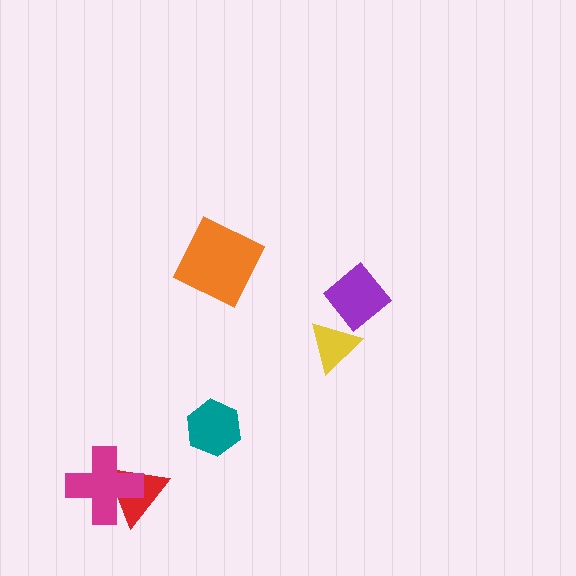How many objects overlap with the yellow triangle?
1 object overlaps with the yellow triangle.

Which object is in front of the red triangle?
The magenta cross is in front of the red triangle.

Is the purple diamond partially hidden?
Yes, it is partially covered by another shape.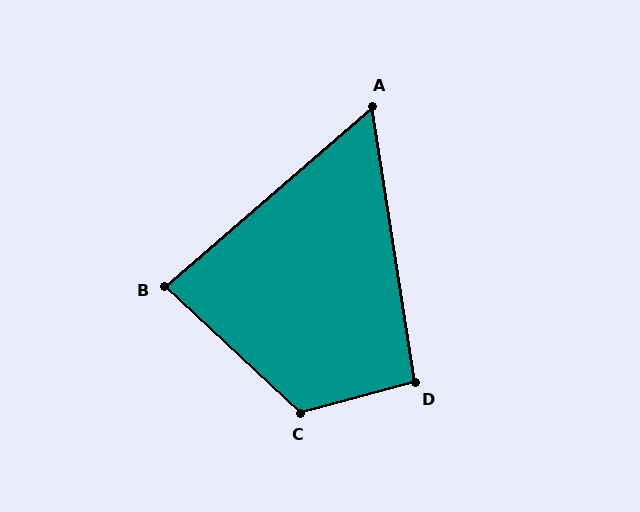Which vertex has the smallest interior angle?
A, at approximately 58 degrees.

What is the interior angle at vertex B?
Approximately 84 degrees (acute).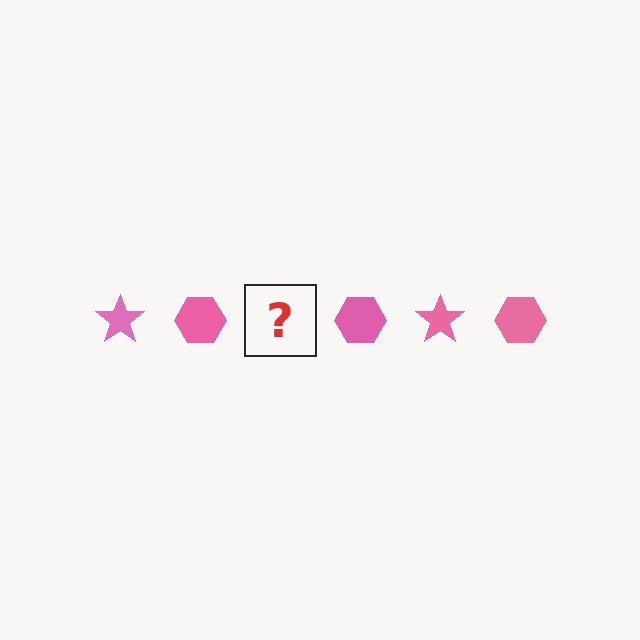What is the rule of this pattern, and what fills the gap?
The rule is that the pattern cycles through star, hexagon shapes in pink. The gap should be filled with a pink star.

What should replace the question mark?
The question mark should be replaced with a pink star.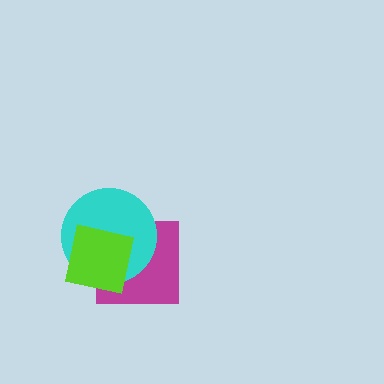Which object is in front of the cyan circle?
The lime square is in front of the cyan circle.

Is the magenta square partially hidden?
Yes, it is partially covered by another shape.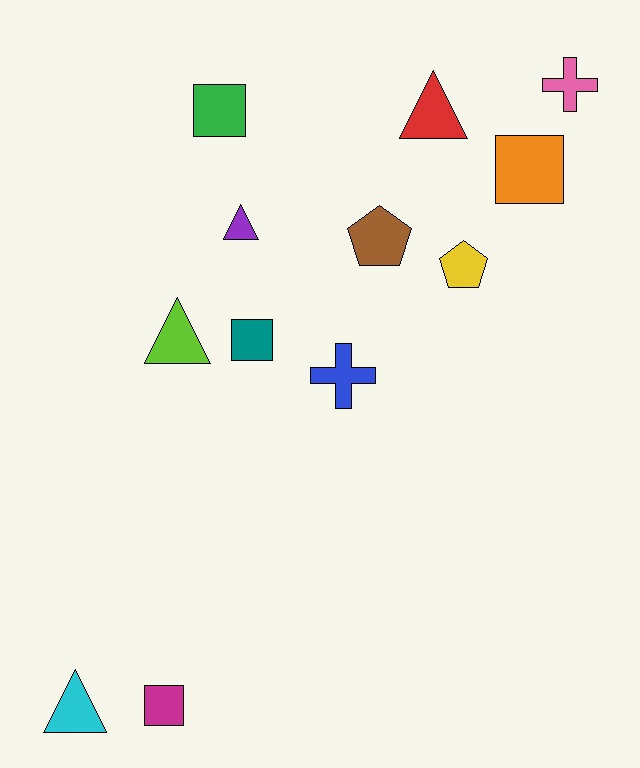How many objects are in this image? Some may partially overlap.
There are 12 objects.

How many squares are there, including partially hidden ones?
There are 4 squares.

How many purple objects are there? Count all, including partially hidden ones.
There is 1 purple object.